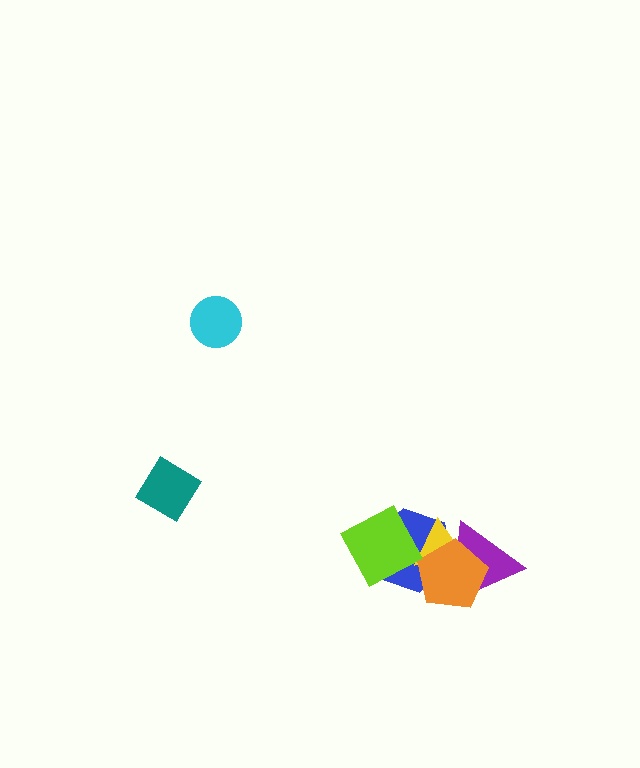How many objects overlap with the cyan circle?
0 objects overlap with the cyan circle.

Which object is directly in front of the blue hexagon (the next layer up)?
The yellow triangle is directly in front of the blue hexagon.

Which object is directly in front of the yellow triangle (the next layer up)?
The purple triangle is directly in front of the yellow triangle.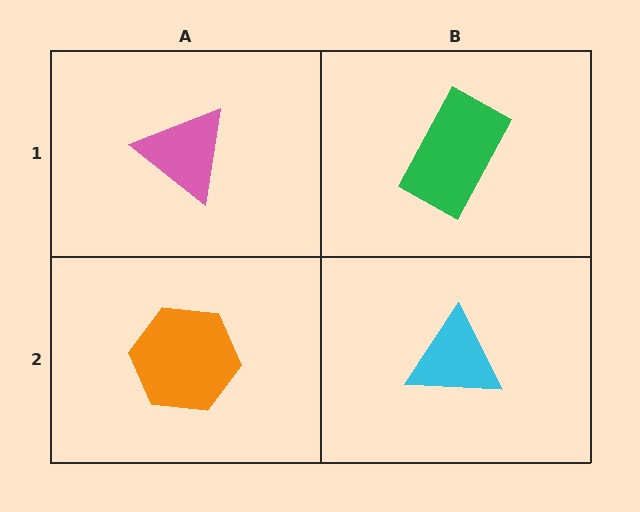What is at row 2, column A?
An orange hexagon.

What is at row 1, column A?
A pink triangle.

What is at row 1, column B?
A green rectangle.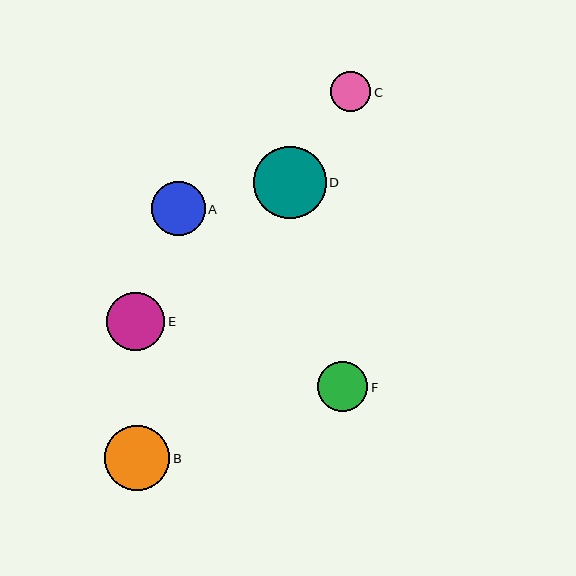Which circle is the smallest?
Circle C is the smallest with a size of approximately 40 pixels.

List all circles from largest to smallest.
From largest to smallest: D, B, E, A, F, C.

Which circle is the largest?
Circle D is the largest with a size of approximately 72 pixels.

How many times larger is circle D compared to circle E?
Circle D is approximately 1.3 times the size of circle E.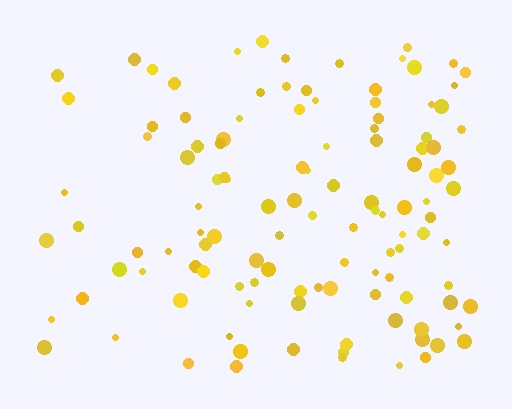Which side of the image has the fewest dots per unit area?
The left.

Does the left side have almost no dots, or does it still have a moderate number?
Still a moderate number, just noticeably fewer than the right.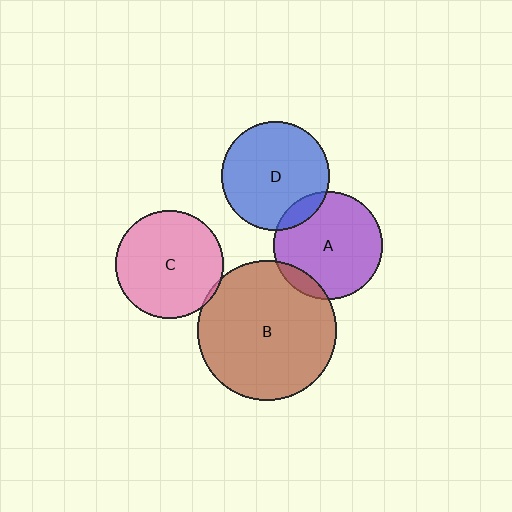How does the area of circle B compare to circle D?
Approximately 1.7 times.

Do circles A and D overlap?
Yes.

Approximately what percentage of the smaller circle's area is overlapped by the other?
Approximately 10%.